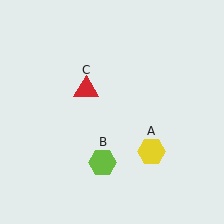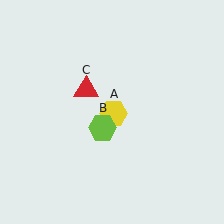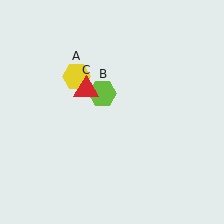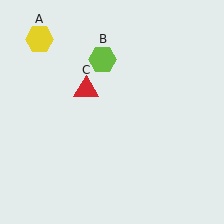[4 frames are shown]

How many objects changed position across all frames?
2 objects changed position: yellow hexagon (object A), lime hexagon (object B).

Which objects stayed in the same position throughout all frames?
Red triangle (object C) remained stationary.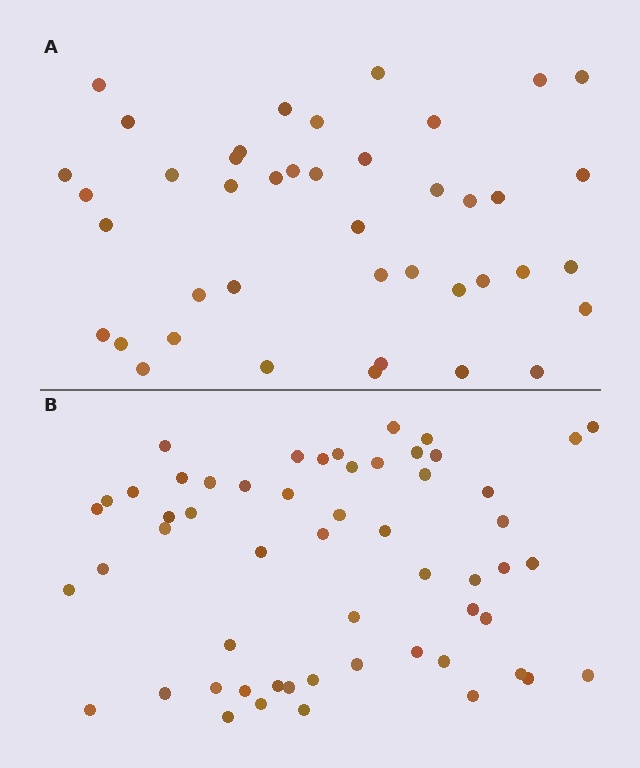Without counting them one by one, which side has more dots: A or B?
Region B (the bottom region) has more dots.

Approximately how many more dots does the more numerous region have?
Region B has approximately 15 more dots than region A.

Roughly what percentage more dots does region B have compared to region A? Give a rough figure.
About 35% more.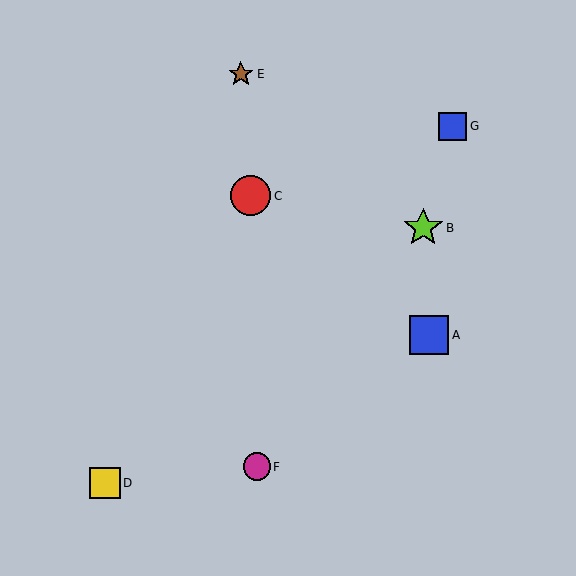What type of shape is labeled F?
Shape F is a magenta circle.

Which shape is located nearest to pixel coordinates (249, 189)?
The red circle (labeled C) at (251, 196) is nearest to that location.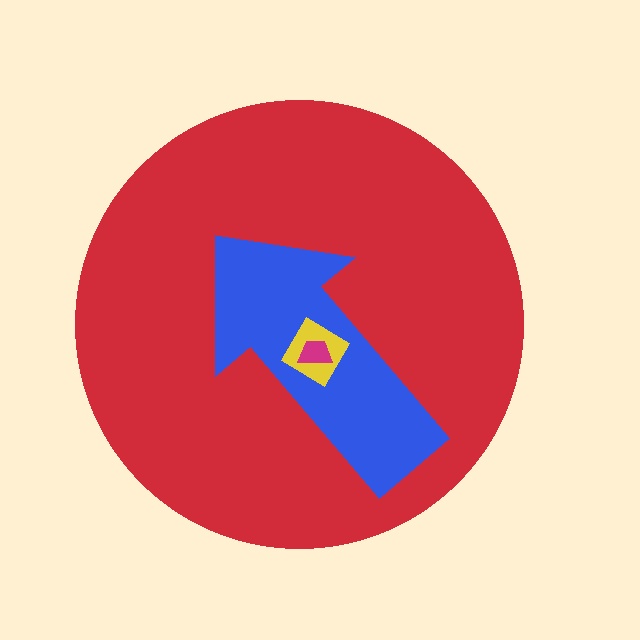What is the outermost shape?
The red circle.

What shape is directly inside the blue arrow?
The yellow diamond.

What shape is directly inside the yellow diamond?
The magenta trapezoid.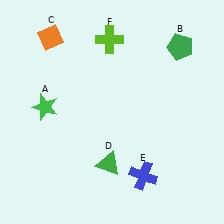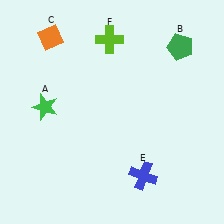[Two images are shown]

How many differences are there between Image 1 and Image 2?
There is 1 difference between the two images.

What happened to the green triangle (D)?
The green triangle (D) was removed in Image 2. It was in the bottom-left area of Image 1.